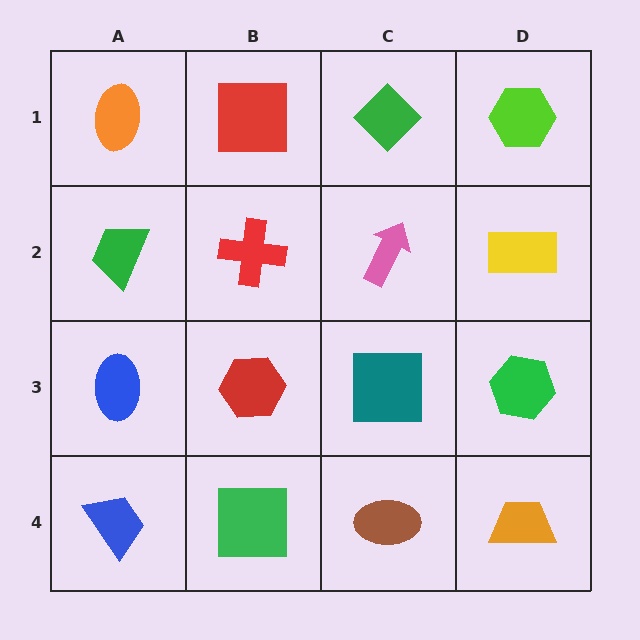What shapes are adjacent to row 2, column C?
A green diamond (row 1, column C), a teal square (row 3, column C), a red cross (row 2, column B), a yellow rectangle (row 2, column D).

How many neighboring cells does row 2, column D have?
3.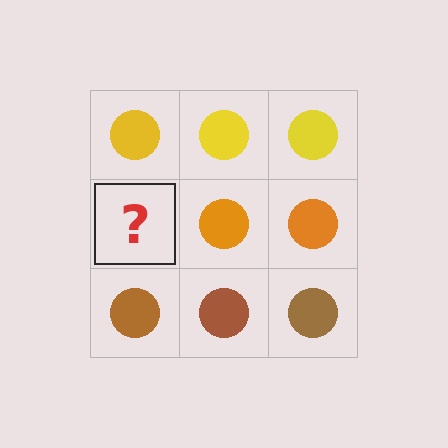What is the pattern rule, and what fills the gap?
The rule is that each row has a consistent color. The gap should be filled with an orange circle.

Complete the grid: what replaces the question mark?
The question mark should be replaced with an orange circle.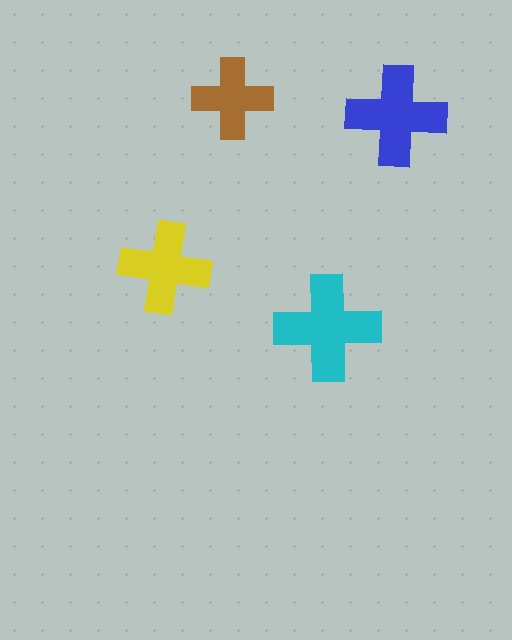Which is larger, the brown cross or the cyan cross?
The cyan one.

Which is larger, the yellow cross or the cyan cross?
The cyan one.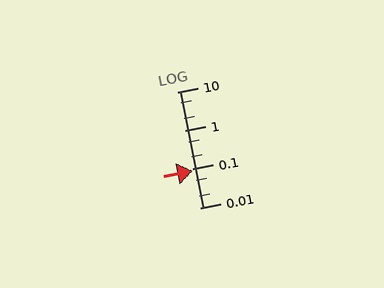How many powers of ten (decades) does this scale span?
The scale spans 3 decades, from 0.01 to 10.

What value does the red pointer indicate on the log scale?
The pointer indicates approximately 0.092.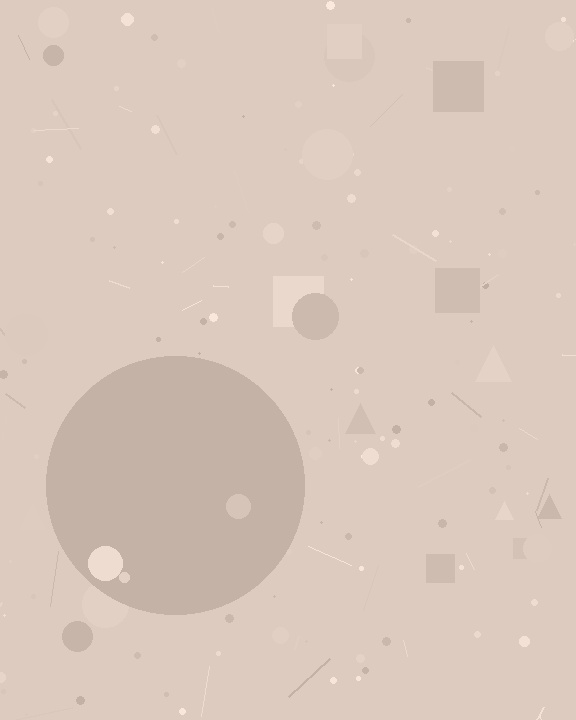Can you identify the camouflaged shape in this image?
The camouflaged shape is a circle.